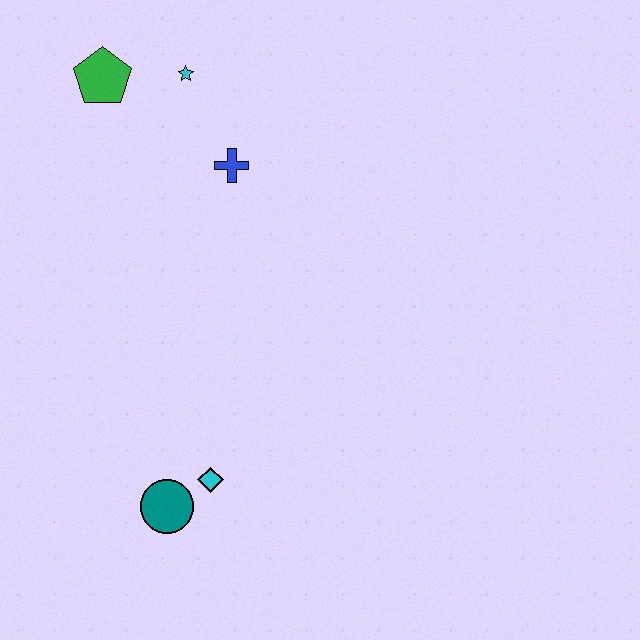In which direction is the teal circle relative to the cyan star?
The teal circle is below the cyan star.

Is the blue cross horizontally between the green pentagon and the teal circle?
No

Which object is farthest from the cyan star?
The teal circle is farthest from the cyan star.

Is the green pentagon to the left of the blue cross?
Yes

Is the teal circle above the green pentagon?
No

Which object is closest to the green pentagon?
The cyan star is closest to the green pentagon.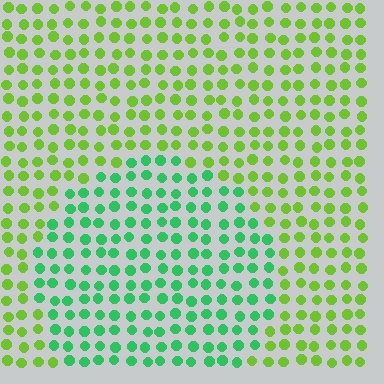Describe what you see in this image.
The image is filled with small lime elements in a uniform arrangement. A circle-shaped region is visible where the elements are tinted to a slightly different hue, forming a subtle color boundary.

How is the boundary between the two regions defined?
The boundary is defined purely by a slight shift in hue (about 48 degrees). Spacing, size, and orientation are identical on both sides.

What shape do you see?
I see a circle.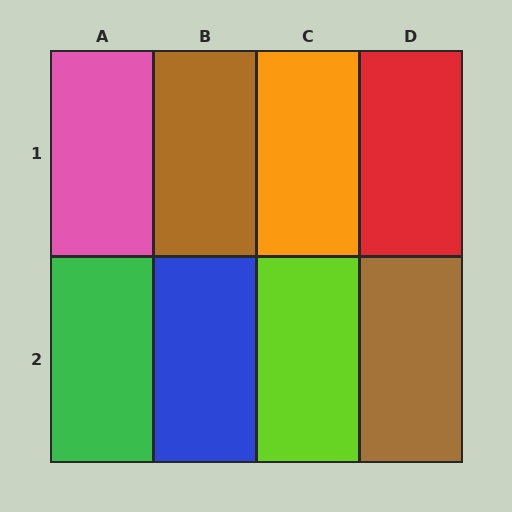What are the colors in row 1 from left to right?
Pink, brown, orange, red.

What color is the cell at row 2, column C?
Lime.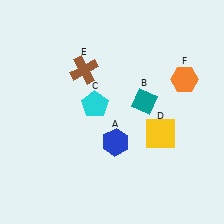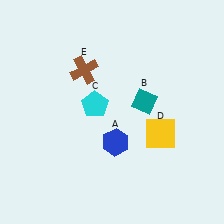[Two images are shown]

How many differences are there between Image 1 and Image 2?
There is 1 difference between the two images.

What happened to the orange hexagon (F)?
The orange hexagon (F) was removed in Image 2. It was in the top-right area of Image 1.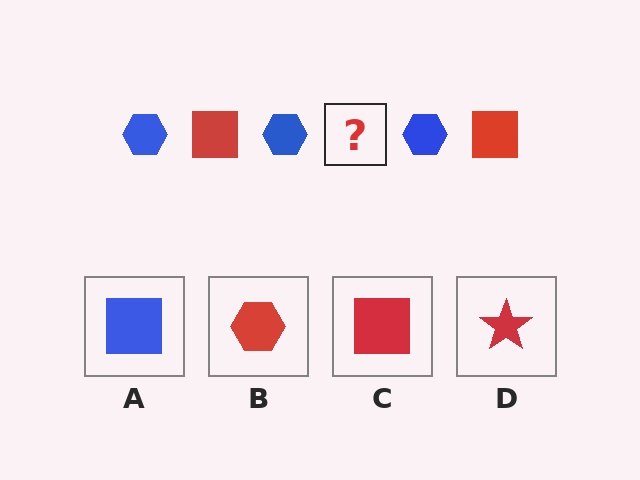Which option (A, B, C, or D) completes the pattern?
C.